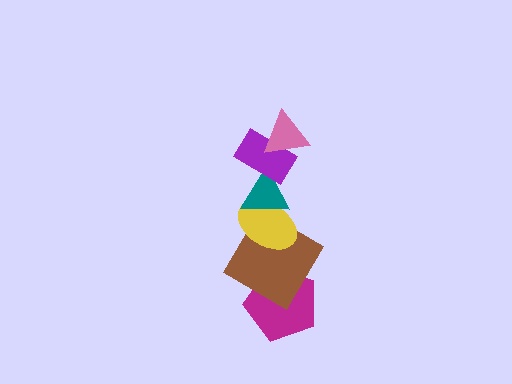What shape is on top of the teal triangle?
The purple rectangle is on top of the teal triangle.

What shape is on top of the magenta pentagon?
The brown diamond is on top of the magenta pentagon.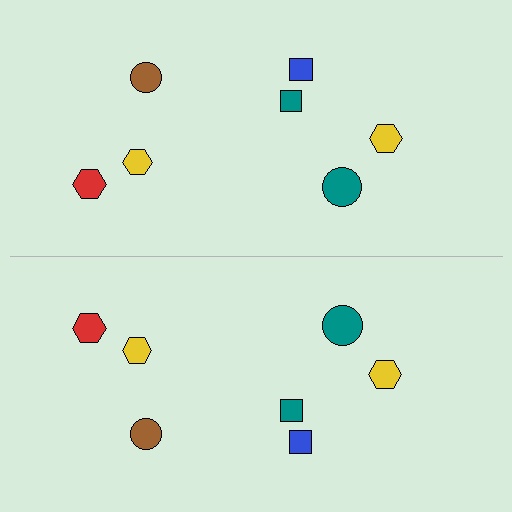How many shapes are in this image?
There are 14 shapes in this image.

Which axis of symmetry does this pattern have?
The pattern has a horizontal axis of symmetry running through the center of the image.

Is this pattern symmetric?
Yes, this pattern has bilateral (reflection) symmetry.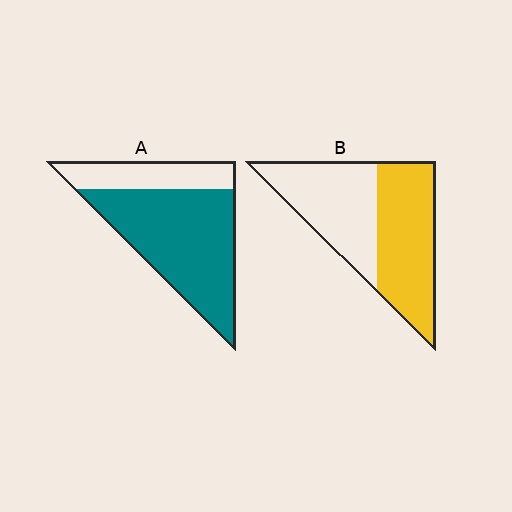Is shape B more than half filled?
Roughly half.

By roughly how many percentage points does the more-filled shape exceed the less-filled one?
By roughly 20 percentage points (A over B).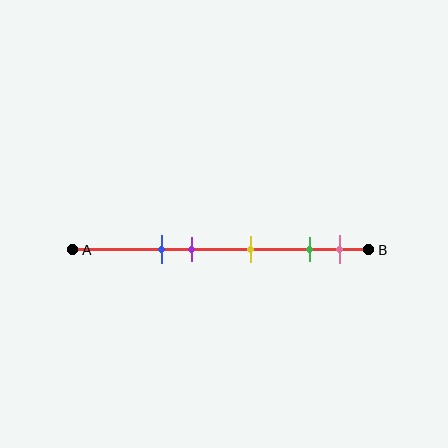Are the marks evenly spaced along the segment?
No, the marks are not evenly spaced.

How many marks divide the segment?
There are 5 marks dividing the segment.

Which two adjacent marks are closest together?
The green and pink marks are the closest adjacent pair.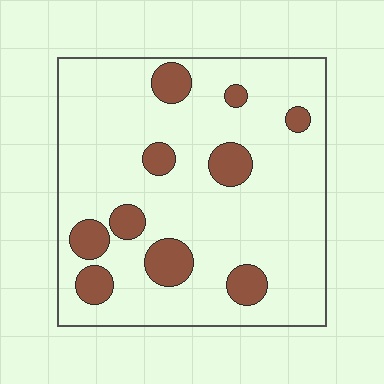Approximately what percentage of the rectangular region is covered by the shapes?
Approximately 15%.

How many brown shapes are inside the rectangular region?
10.